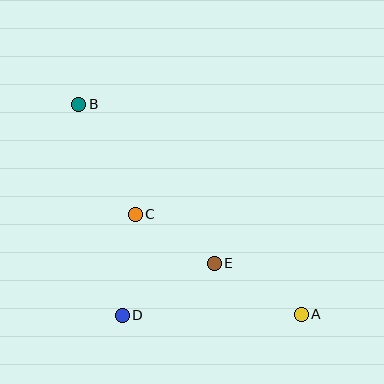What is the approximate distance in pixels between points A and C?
The distance between A and C is approximately 194 pixels.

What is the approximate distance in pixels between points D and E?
The distance between D and E is approximately 106 pixels.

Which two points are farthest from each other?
Points A and B are farthest from each other.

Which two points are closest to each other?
Points C and E are closest to each other.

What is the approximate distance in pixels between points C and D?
The distance between C and D is approximately 102 pixels.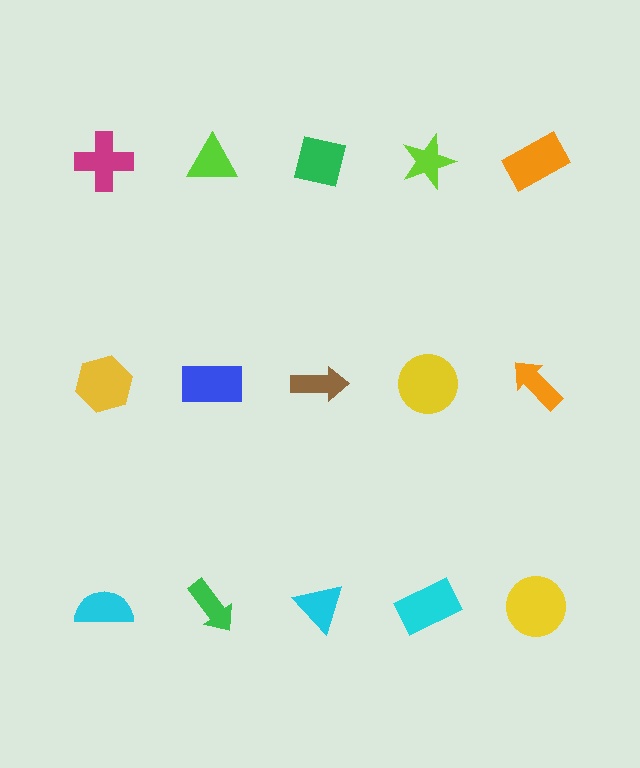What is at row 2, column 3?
A brown arrow.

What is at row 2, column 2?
A blue rectangle.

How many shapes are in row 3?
5 shapes.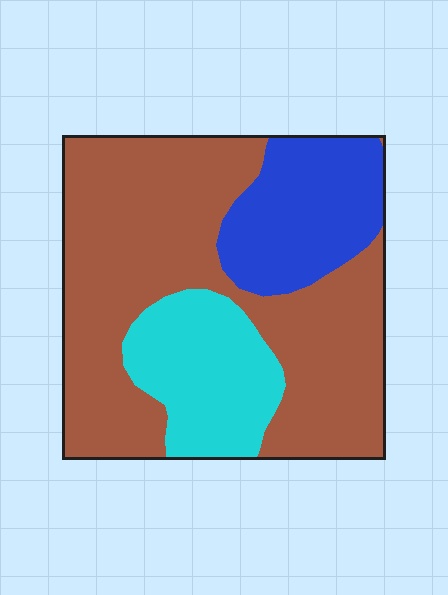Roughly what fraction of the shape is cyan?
Cyan covers about 20% of the shape.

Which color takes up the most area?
Brown, at roughly 60%.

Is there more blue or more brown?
Brown.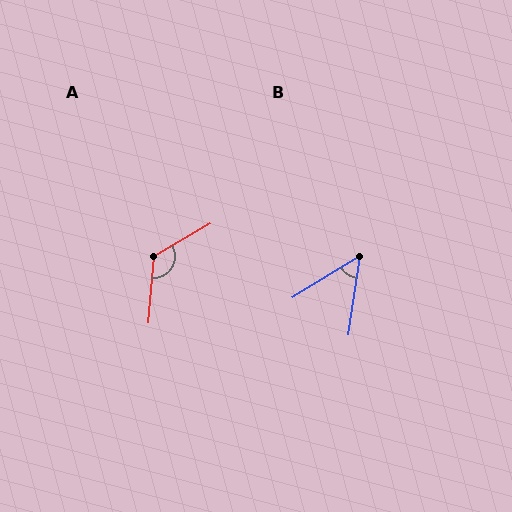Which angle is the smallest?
B, at approximately 50 degrees.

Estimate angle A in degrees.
Approximately 125 degrees.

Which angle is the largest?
A, at approximately 125 degrees.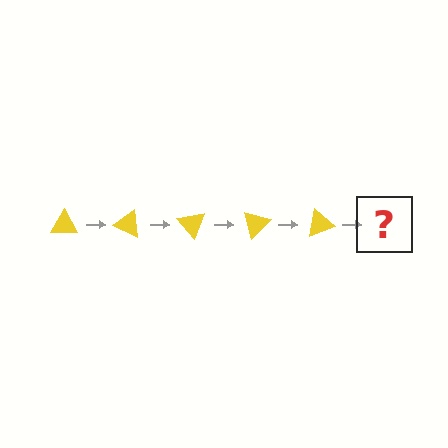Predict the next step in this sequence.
The next step is a yellow triangle rotated 125 degrees.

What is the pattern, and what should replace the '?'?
The pattern is that the triangle rotates 25 degrees each step. The '?' should be a yellow triangle rotated 125 degrees.